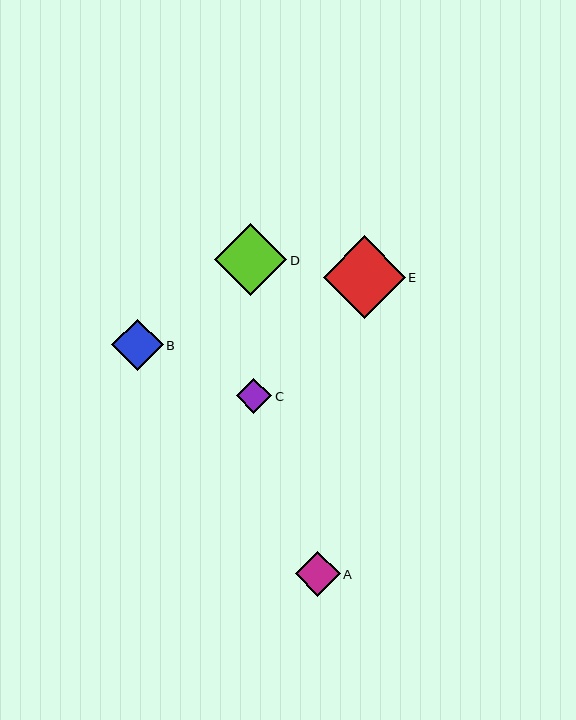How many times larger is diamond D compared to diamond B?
Diamond D is approximately 1.4 times the size of diamond B.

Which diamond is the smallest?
Diamond C is the smallest with a size of approximately 35 pixels.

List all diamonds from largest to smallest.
From largest to smallest: E, D, B, A, C.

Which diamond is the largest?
Diamond E is the largest with a size of approximately 82 pixels.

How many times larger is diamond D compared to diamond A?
Diamond D is approximately 1.6 times the size of diamond A.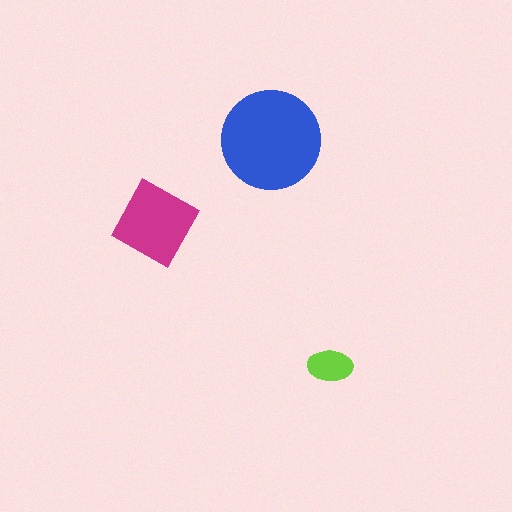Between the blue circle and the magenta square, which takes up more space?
The blue circle.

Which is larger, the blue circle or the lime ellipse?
The blue circle.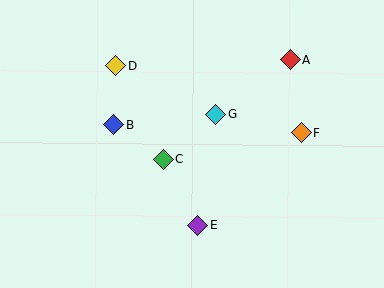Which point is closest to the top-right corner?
Point A is closest to the top-right corner.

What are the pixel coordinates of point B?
Point B is at (114, 125).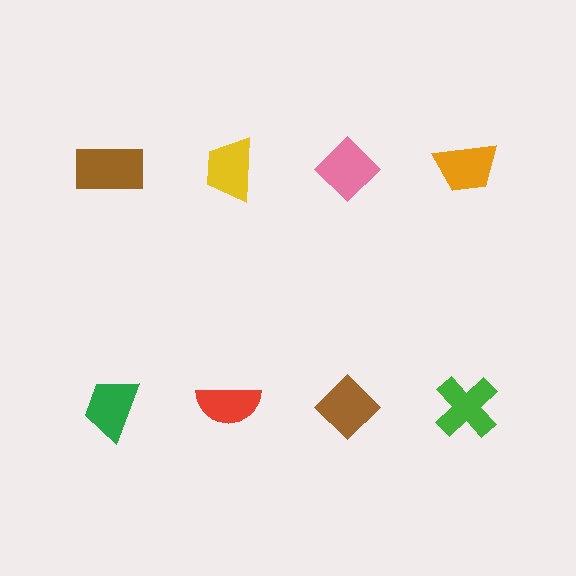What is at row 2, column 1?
A green trapezoid.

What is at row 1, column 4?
An orange trapezoid.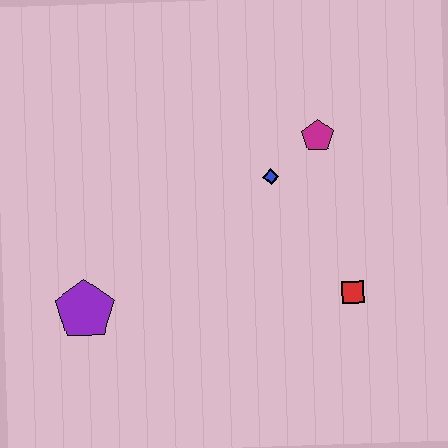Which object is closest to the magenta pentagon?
The blue diamond is closest to the magenta pentagon.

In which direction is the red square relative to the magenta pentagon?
The red square is below the magenta pentagon.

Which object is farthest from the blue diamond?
The purple pentagon is farthest from the blue diamond.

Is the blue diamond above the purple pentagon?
Yes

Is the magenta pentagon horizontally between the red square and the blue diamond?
Yes